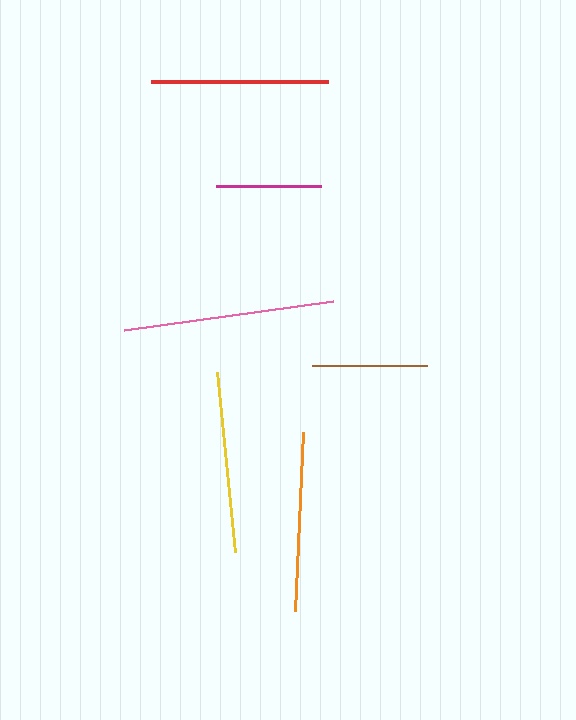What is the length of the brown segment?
The brown segment is approximately 115 pixels long.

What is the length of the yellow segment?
The yellow segment is approximately 181 pixels long.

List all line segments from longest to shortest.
From longest to shortest: pink, yellow, orange, red, brown, magenta.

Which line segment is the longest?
The pink line is the longest at approximately 211 pixels.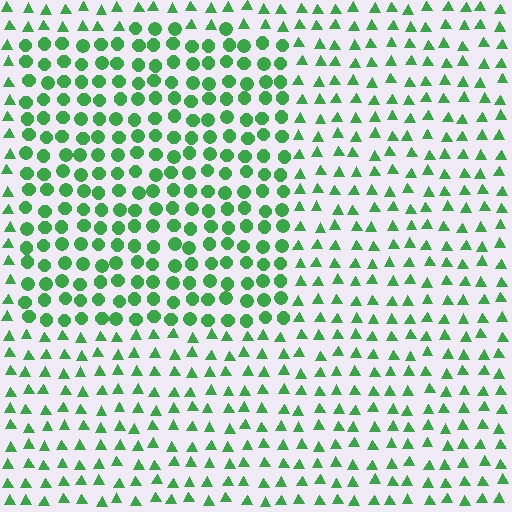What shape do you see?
I see a rectangle.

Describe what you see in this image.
The image is filled with small green elements arranged in a uniform grid. A rectangle-shaped region contains circles, while the surrounding area contains triangles. The boundary is defined purely by the change in element shape.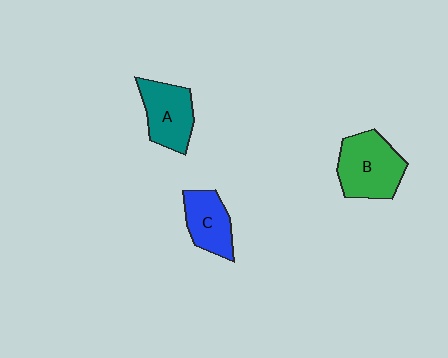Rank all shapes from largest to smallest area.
From largest to smallest: B (green), A (teal), C (blue).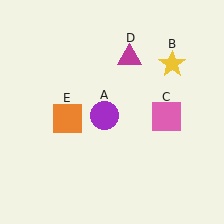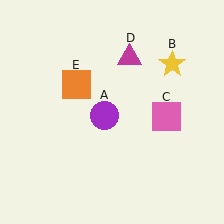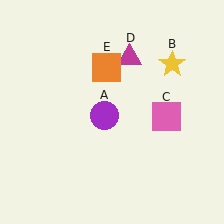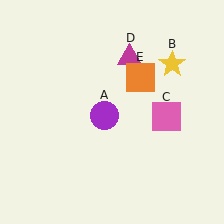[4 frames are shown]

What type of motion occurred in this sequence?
The orange square (object E) rotated clockwise around the center of the scene.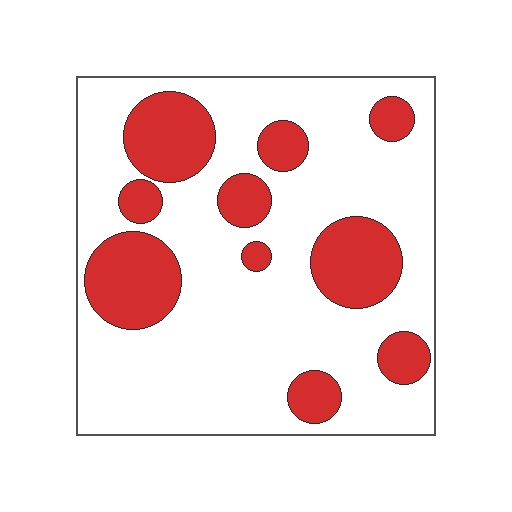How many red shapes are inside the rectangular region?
10.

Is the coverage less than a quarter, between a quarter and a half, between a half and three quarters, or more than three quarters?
Between a quarter and a half.